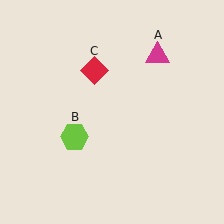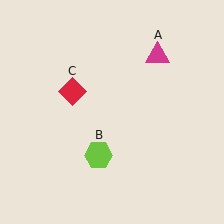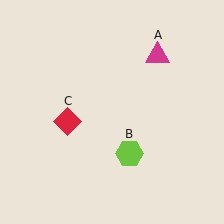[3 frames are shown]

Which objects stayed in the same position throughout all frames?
Magenta triangle (object A) remained stationary.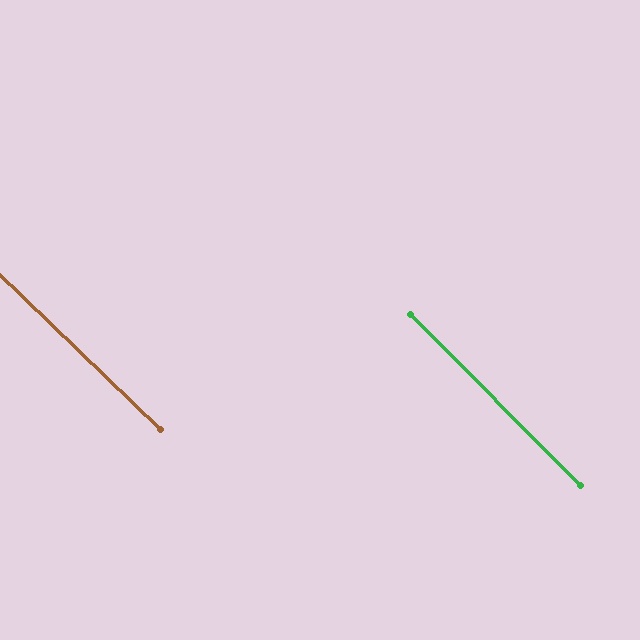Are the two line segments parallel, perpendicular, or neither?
Parallel — their directions differ by only 1.3°.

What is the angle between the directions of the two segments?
Approximately 1 degree.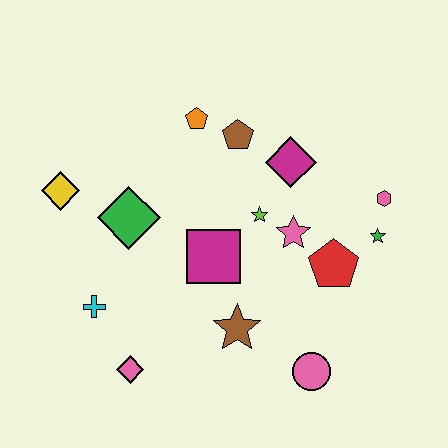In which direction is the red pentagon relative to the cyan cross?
The red pentagon is to the right of the cyan cross.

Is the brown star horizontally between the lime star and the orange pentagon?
Yes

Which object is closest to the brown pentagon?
The orange pentagon is closest to the brown pentagon.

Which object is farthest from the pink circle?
The yellow diamond is farthest from the pink circle.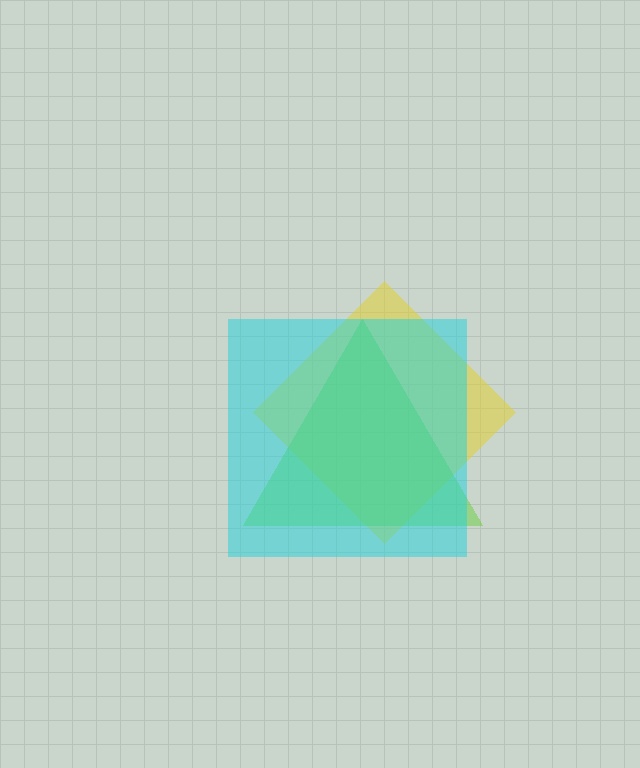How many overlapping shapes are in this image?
There are 3 overlapping shapes in the image.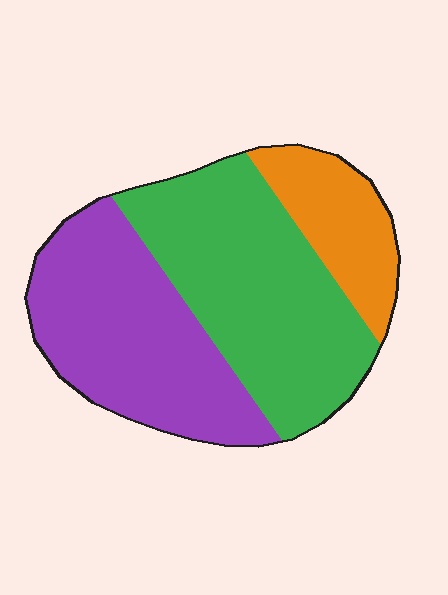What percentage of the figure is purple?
Purple takes up about two fifths (2/5) of the figure.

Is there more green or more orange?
Green.